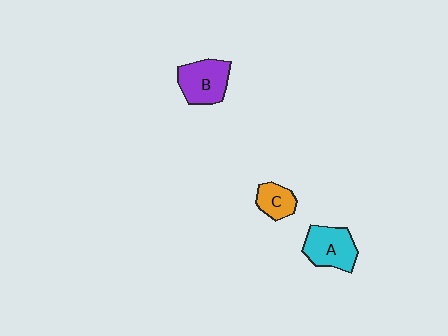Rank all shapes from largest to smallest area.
From largest to smallest: B (purple), A (cyan), C (orange).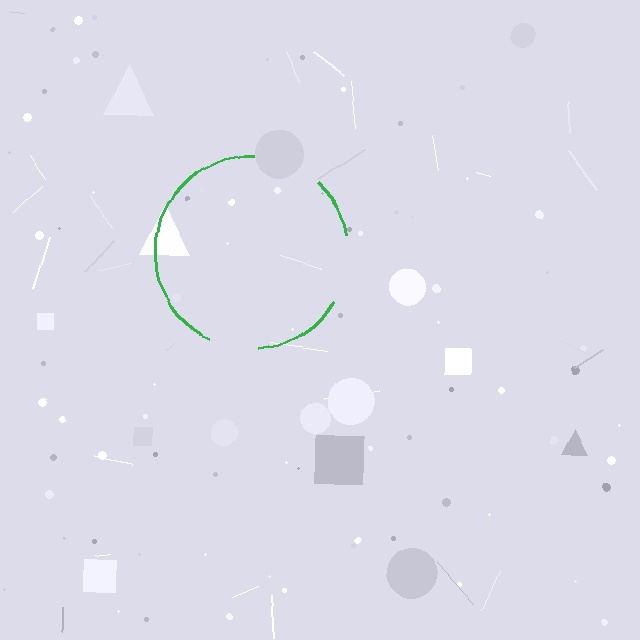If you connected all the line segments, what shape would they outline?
They would outline a circle.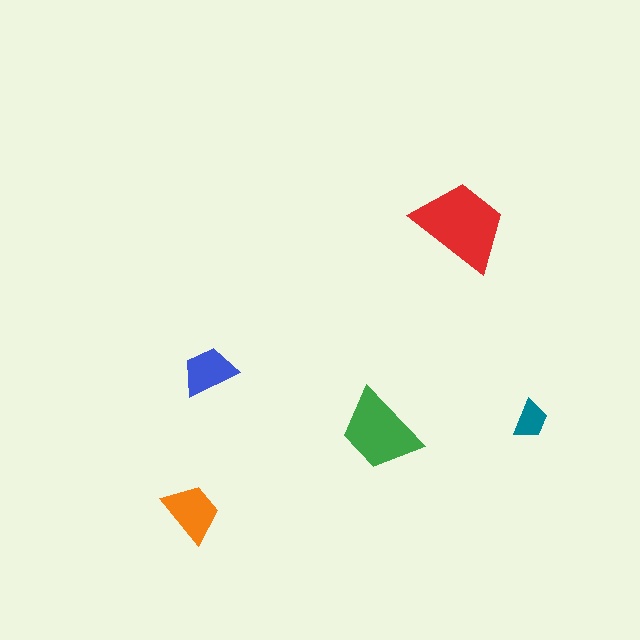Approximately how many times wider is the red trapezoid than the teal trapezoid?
About 2.5 times wider.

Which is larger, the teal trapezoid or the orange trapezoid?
The orange one.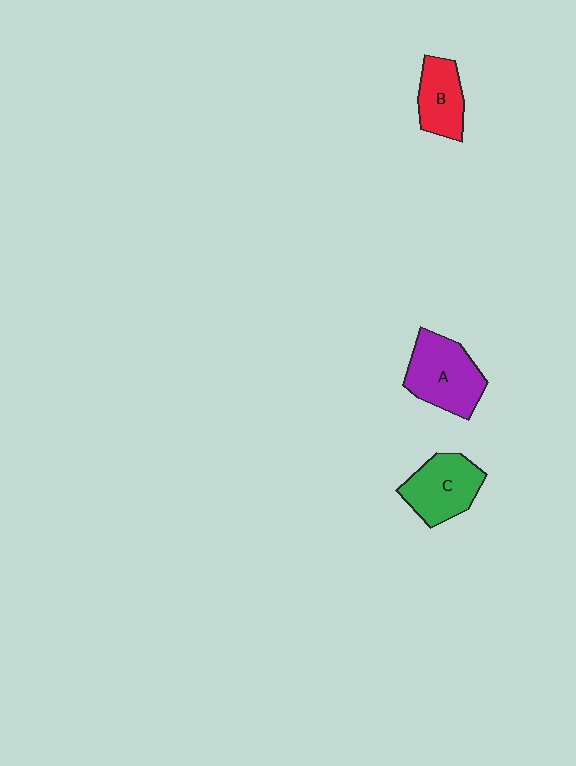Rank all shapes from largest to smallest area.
From largest to smallest: A (purple), C (green), B (red).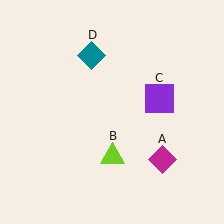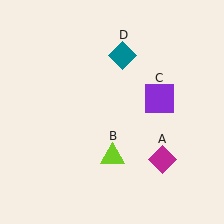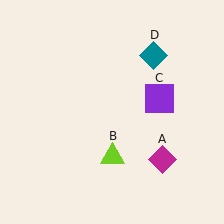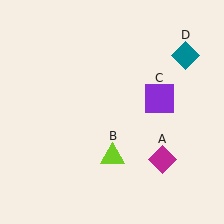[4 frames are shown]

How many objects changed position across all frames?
1 object changed position: teal diamond (object D).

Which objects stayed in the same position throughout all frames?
Magenta diamond (object A) and lime triangle (object B) and purple square (object C) remained stationary.